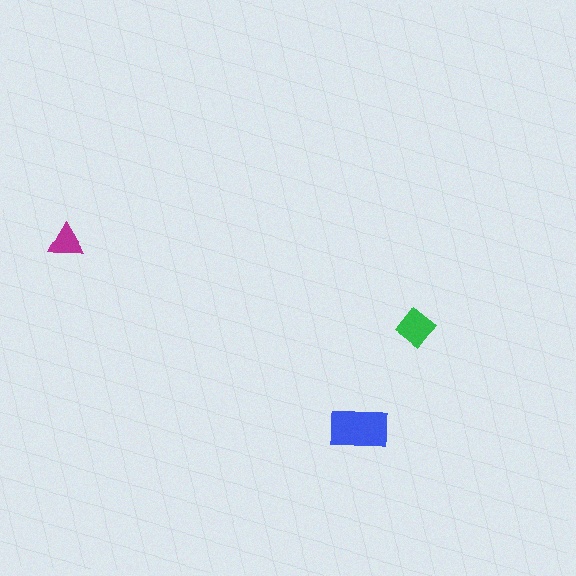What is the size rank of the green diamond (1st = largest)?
2nd.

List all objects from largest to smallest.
The blue rectangle, the green diamond, the magenta triangle.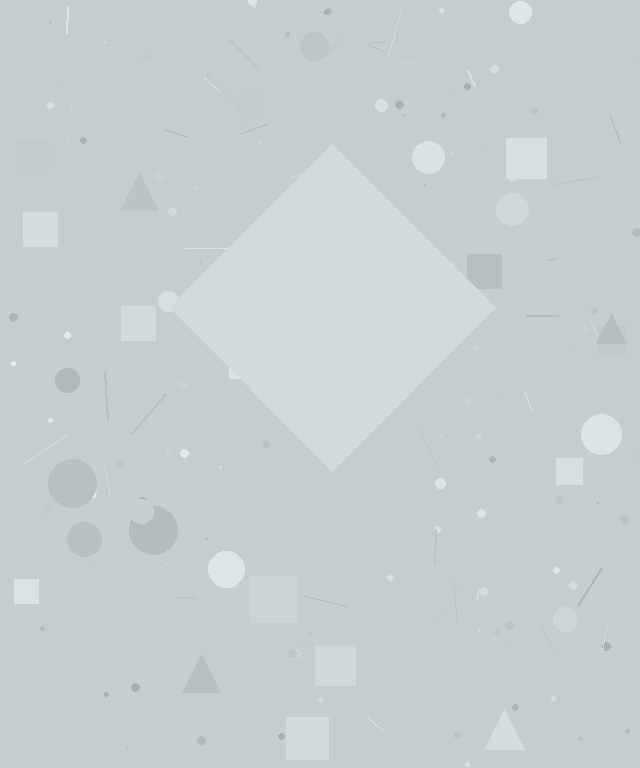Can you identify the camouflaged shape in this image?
The camouflaged shape is a diamond.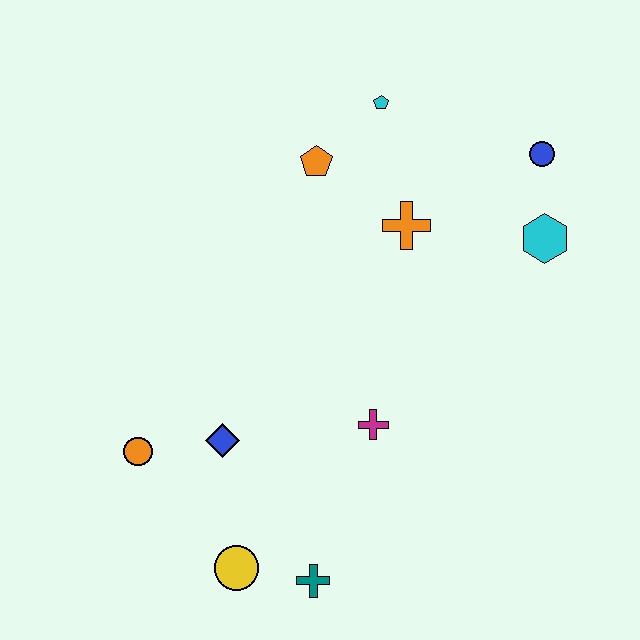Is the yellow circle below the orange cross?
Yes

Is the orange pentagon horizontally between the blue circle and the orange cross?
No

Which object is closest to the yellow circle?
The teal cross is closest to the yellow circle.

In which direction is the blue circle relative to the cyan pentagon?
The blue circle is to the right of the cyan pentagon.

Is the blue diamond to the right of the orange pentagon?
No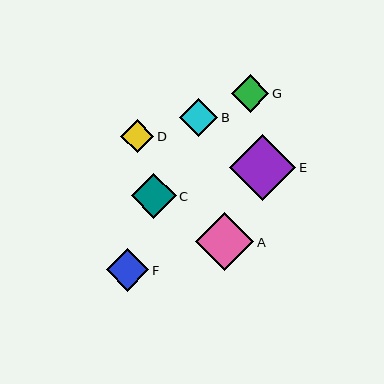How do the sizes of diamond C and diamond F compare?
Diamond C and diamond F are approximately the same size.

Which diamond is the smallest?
Diamond D is the smallest with a size of approximately 33 pixels.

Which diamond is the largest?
Diamond E is the largest with a size of approximately 66 pixels.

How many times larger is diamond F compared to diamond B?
Diamond F is approximately 1.1 times the size of diamond B.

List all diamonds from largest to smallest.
From largest to smallest: E, A, C, F, B, G, D.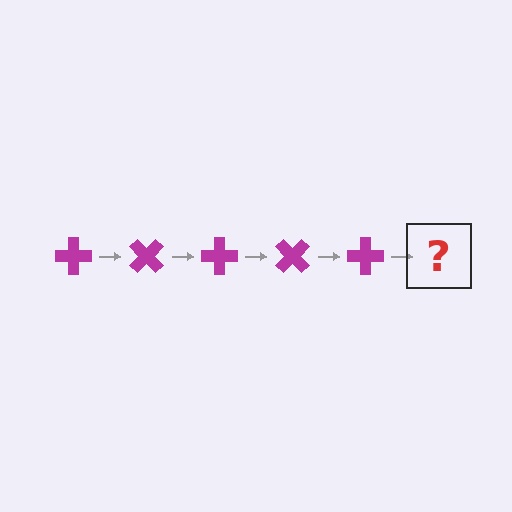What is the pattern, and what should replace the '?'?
The pattern is that the cross rotates 45 degrees each step. The '?' should be a magenta cross rotated 225 degrees.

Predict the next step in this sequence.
The next step is a magenta cross rotated 225 degrees.